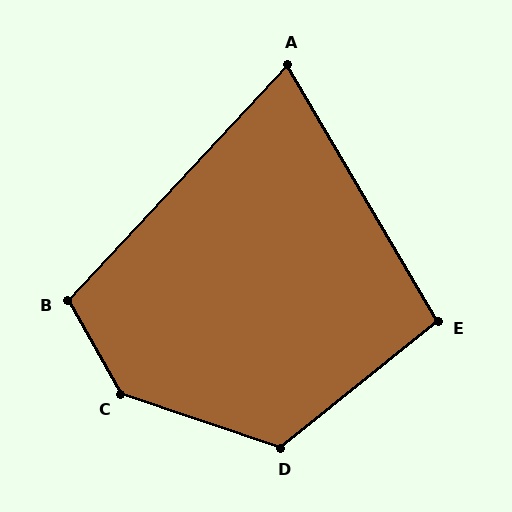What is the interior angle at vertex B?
Approximately 108 degrees (obtuse).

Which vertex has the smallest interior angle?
A, at approximately 73 degrees.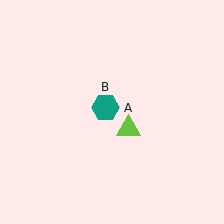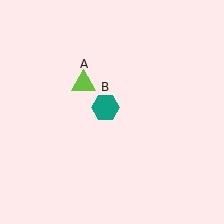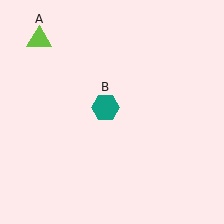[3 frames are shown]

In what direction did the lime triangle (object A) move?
The lime triangle (object A) moved up and to the left.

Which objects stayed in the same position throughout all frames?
Teal hexagon (object B) remained stationary.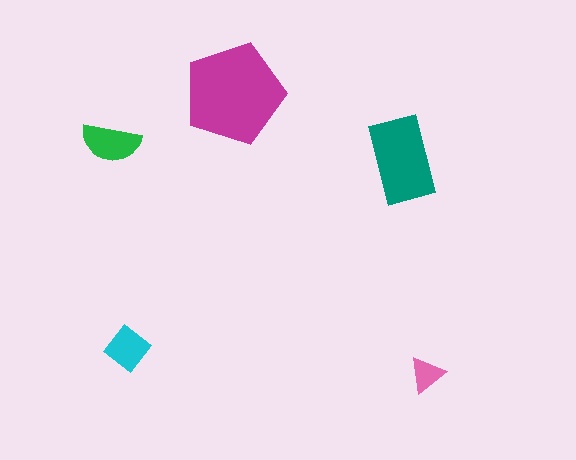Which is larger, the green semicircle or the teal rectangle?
The teal rectangle.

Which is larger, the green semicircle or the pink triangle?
The green semicircle.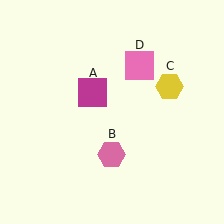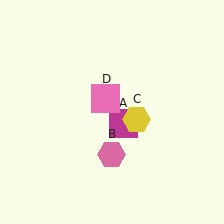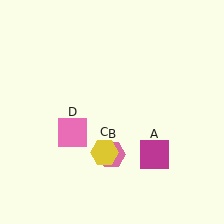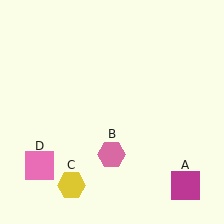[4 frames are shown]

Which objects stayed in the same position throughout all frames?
Pink hexagon (object B) remained stationary.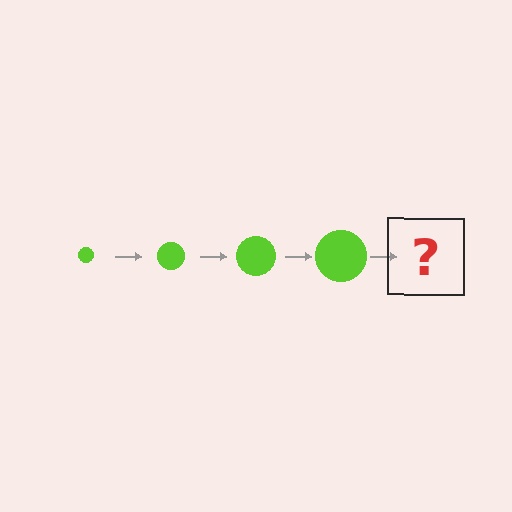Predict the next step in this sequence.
The next step is a lime circle, larger than the previous one.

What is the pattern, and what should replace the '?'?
The pattern is that the circle gets progressively larger each step. The '?' should be a lime circle, larger than the previous one.